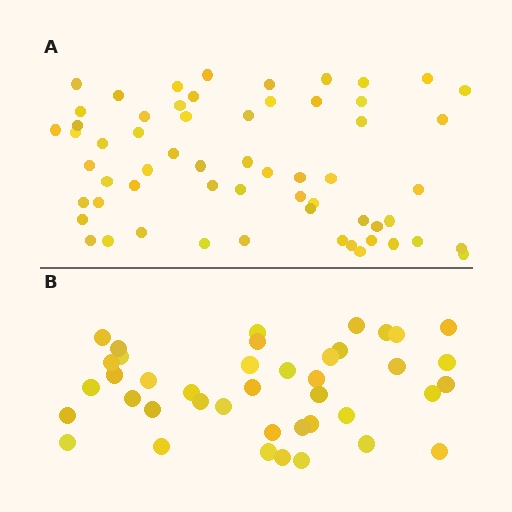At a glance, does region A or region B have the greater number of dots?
Region A (the top region) has more dots.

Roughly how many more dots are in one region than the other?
Region A has approximately 20 more dots than region B.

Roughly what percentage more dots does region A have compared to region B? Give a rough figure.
About 45% more.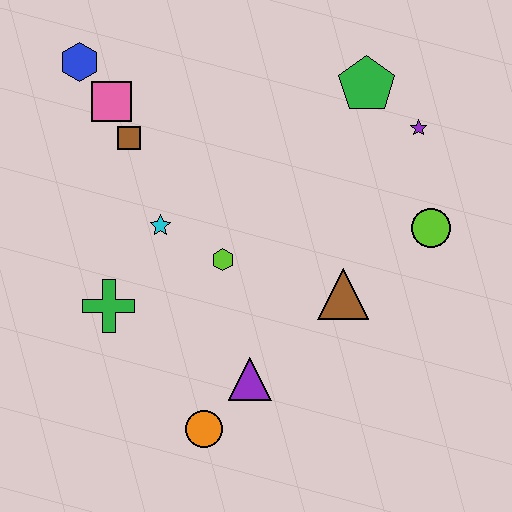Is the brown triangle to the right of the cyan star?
Yes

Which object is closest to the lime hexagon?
The cyan star is closest to the lime hexagon.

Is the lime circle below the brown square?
Yes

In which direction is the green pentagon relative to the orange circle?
The green pentagon is above the orange circle.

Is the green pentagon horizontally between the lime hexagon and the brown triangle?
No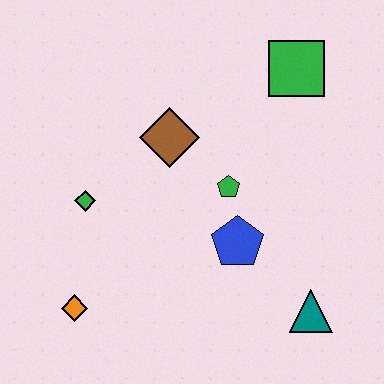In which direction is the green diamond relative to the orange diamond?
The green diamond is above the orange diamond.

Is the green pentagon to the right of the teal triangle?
No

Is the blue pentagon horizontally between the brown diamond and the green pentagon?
No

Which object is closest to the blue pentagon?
The green pentagon is closest to the blue pentagon.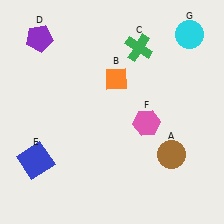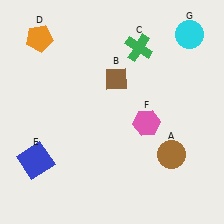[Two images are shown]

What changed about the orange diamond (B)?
In Image 1, B is orange. In Image 2, it changed to brown.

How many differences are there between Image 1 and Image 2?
There are 2 differences between the two images.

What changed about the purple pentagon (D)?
In Image 1, D is purple. In Image 2, it changed to orange.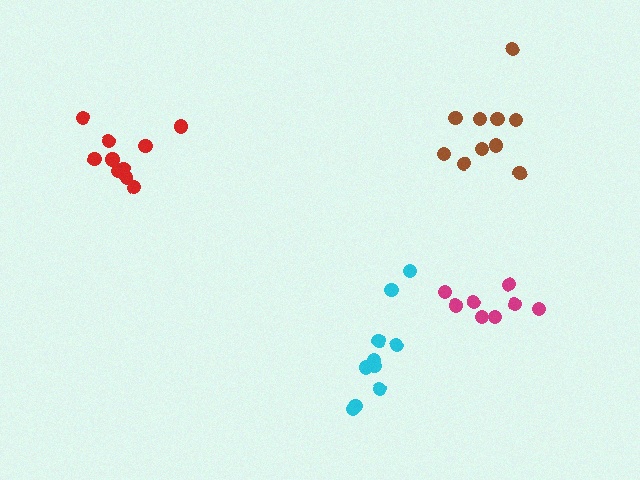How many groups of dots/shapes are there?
There are 4 groups.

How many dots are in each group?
Group 1: 10 dots, Group 2: 8 dots, Group 3: 11 dots, Group 4: 10 dots (39 total).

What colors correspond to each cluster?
The clusters are colored: cyan, magenta, brown, red.